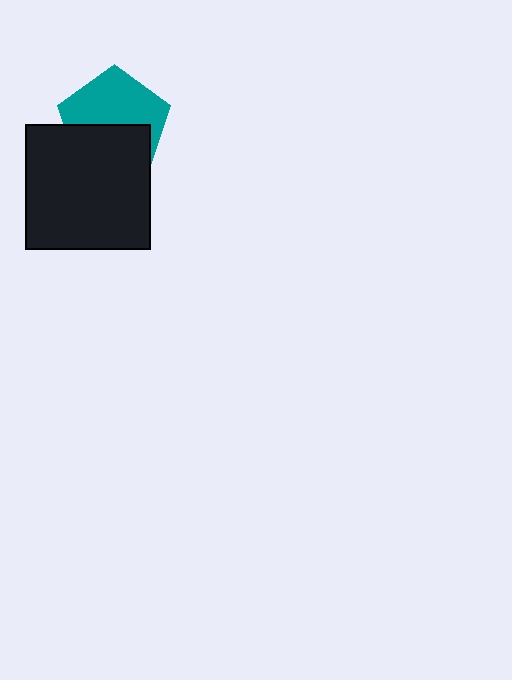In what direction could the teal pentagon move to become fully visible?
The teal pentagon could move up. That would shift it out from behind the black square entirely.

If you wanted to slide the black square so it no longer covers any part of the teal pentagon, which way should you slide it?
Slide it down — that is the most direct way to separate the two shapes.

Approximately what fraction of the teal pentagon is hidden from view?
Roughly 46% of the teal pentagon is hidden behind the black square.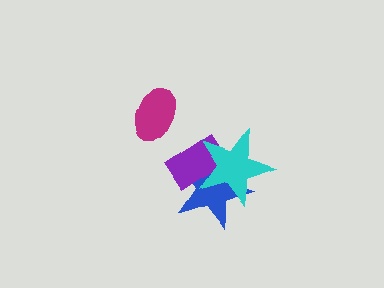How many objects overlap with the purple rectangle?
2 objects overlap with the purple rectangle.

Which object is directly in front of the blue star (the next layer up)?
The purple rectangle is directly in front of the blue star.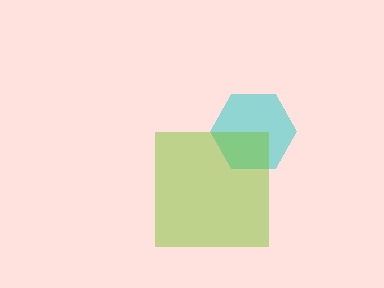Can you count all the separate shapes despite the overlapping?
Yes, there are 2 separate shapes.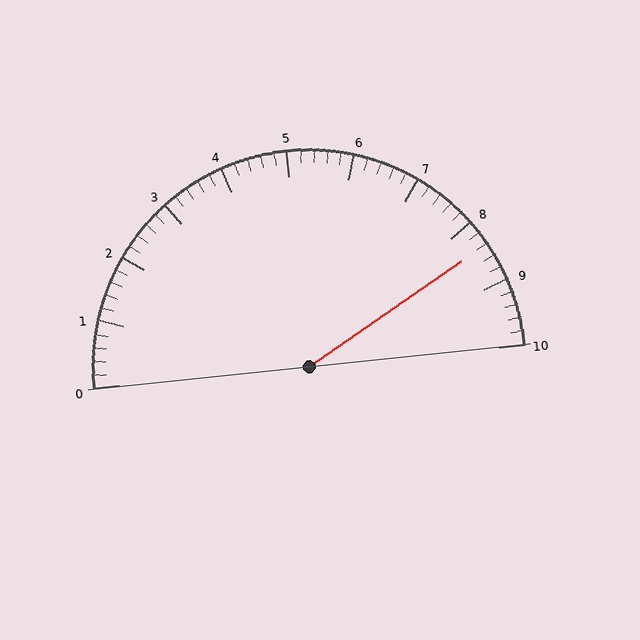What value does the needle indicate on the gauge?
The needle indicates approximately 8.4.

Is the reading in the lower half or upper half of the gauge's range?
The reading is in the upper half of the range (0 to 10).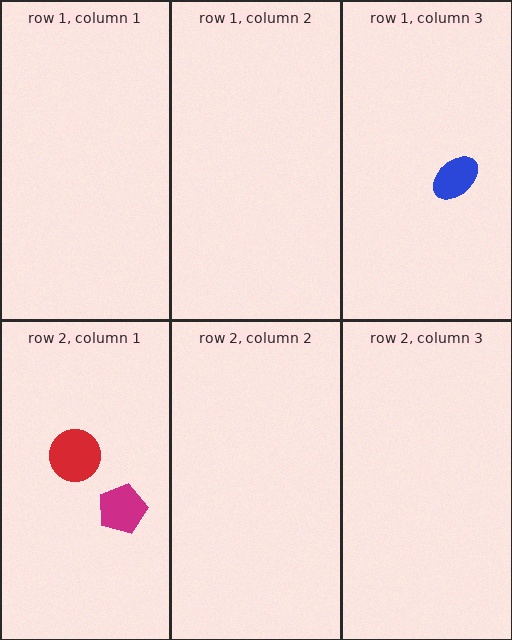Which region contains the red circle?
The row 2, column 1 region.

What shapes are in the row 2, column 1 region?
The magenta pentagon, the red circle.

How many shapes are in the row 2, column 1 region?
2.